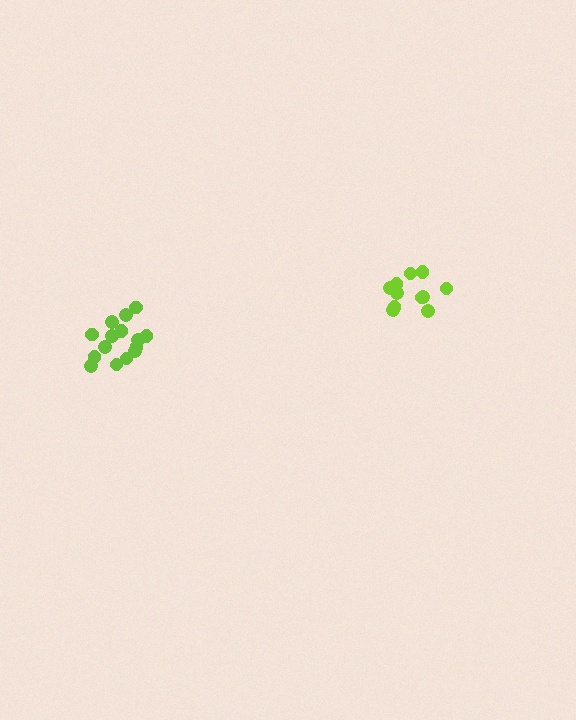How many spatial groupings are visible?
There are 2 spatial groupings.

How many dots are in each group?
Group 1: 15 dots, Group 2: 12 dots (27 total).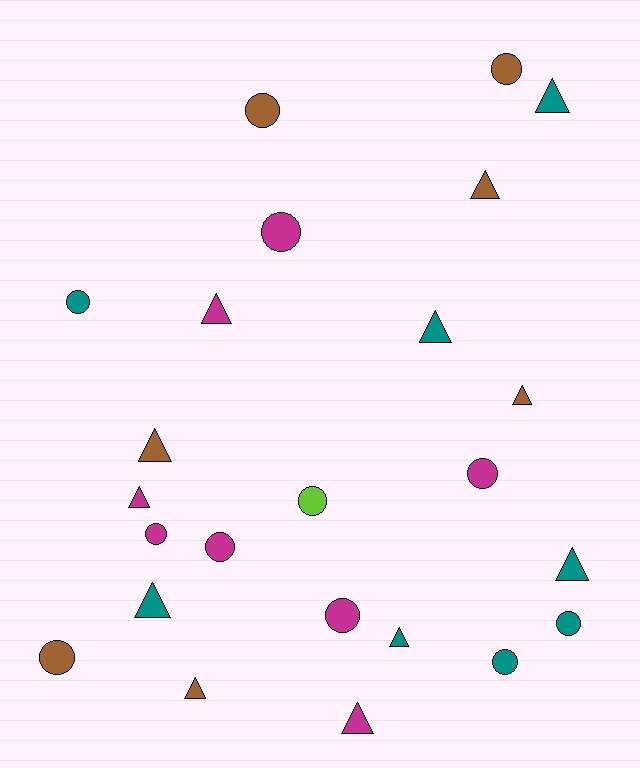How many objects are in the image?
There are 24 objects.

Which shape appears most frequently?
Circle, with 12 objects.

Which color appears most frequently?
Teal, with 8 objects.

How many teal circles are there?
There are 3 teal circles.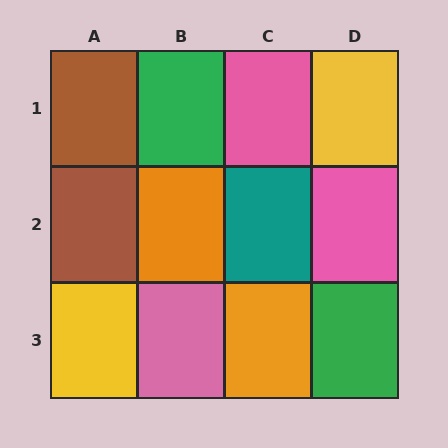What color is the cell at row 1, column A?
Brown.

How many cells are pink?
3 cells are pink.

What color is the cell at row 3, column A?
Yellow.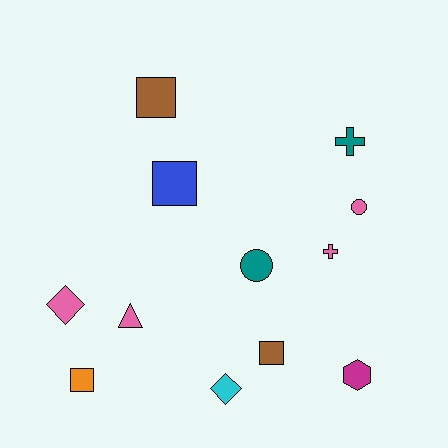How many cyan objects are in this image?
There is 1 cyan object.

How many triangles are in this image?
There is 1 triangle.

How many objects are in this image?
There are 12 objects.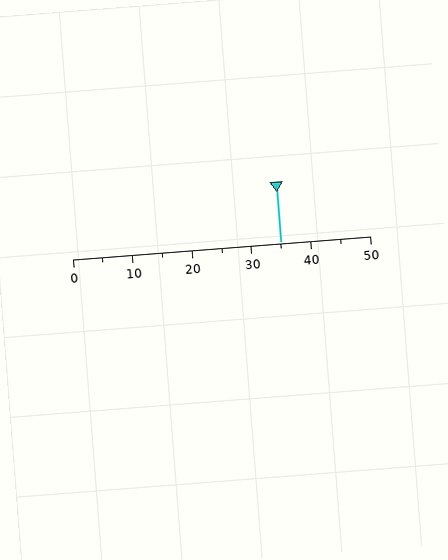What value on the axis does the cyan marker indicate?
The marker indicates approximately 35.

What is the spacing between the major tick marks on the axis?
The major ticks are spaced 10 apart.